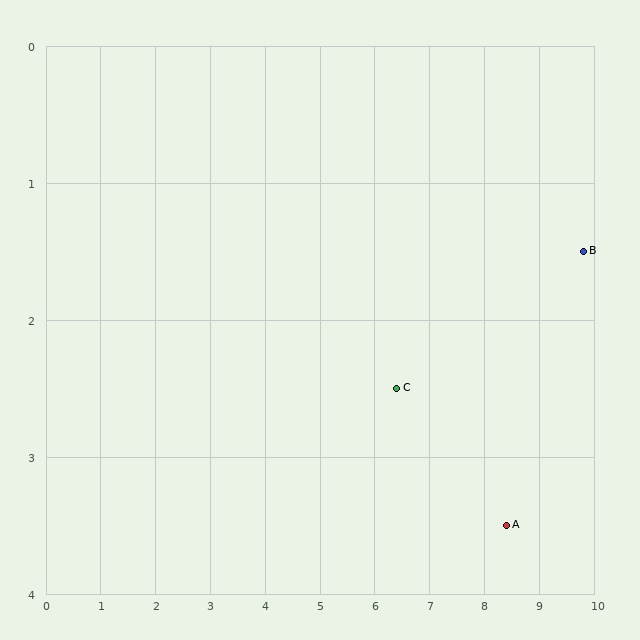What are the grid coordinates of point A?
Point A is at approximately (8.4, 3.5).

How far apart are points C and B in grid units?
Points C and B are about 3.5 grid units apart.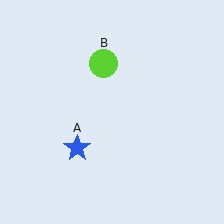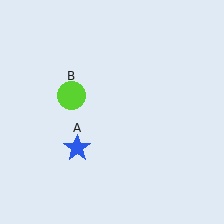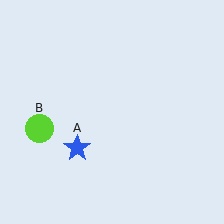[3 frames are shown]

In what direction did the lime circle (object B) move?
The lime circle (object B) moved down and to the left.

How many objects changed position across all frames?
1 object changed position: lime circle (object B).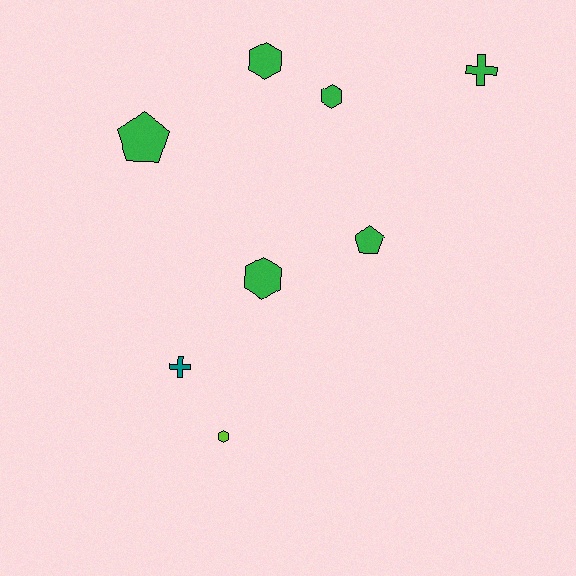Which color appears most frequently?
Green, with 6 objects.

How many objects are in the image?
There are 8 objects.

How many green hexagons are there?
There are 3 green hexagons.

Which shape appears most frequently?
Hexagon, with 4 objects.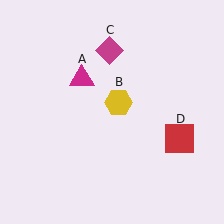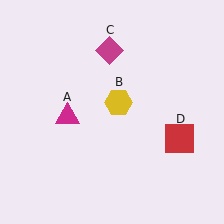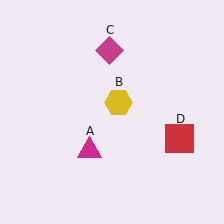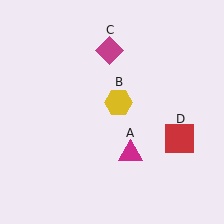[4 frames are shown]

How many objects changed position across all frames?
1 object changed position: magenta triangle (object A).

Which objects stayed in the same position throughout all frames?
Yellow hexagon (object B) and magenta diamond (object C) and red square (object D) remained stationary.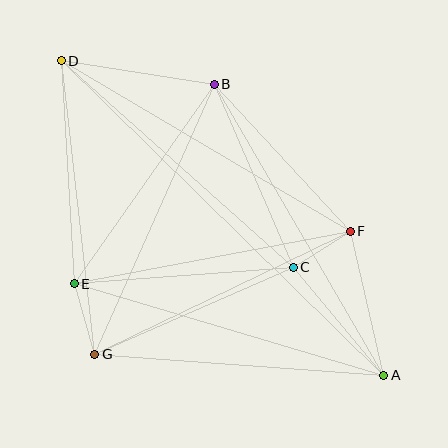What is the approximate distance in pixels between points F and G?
The distance between F and G is approximately 283 pixels.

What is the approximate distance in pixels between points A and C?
The distance between A and C is approximately 141 pixels.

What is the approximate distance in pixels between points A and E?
The distance between A and E is approximately 322 pixels.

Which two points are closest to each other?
Points C and F are closest to each other.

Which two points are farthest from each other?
Points A and D are farthest from each other.